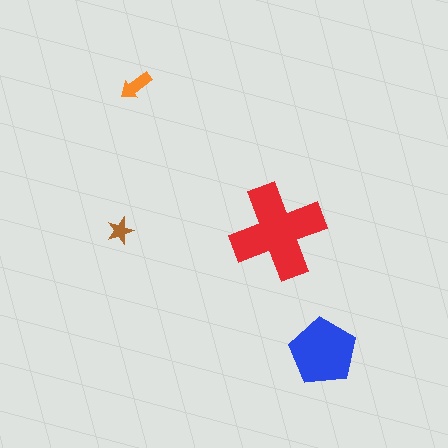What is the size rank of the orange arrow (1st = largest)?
3rd.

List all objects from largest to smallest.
The red cross, the blue pentagon, the orange arrow, the brown star.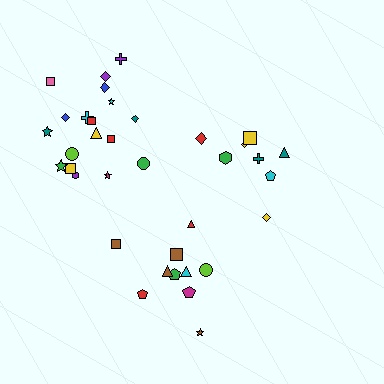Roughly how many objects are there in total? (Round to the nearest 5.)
Roughly 35 objects in total.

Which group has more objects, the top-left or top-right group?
The top-left group.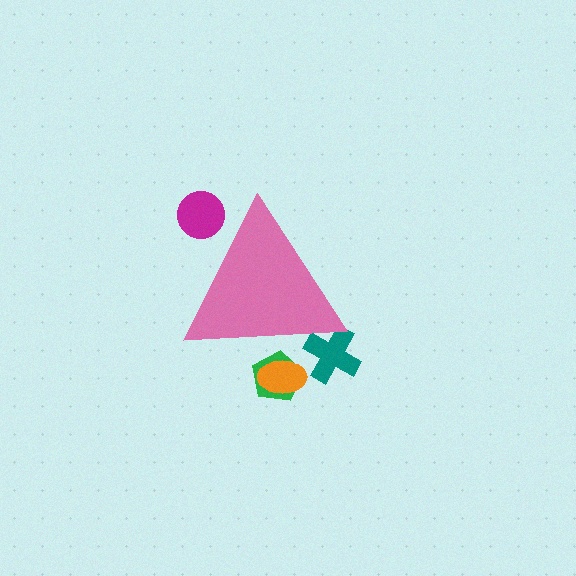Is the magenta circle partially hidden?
Yes, the magenta circle is partially hidden behind the pink triangle.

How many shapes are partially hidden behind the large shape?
4 shapes are partially hidden.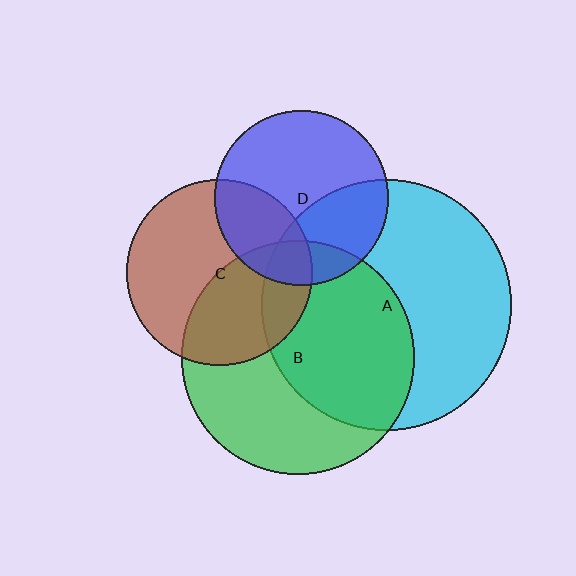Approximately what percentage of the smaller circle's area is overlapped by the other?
Approximately 45%.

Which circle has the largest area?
Circle A (cyan).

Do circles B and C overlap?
Yes.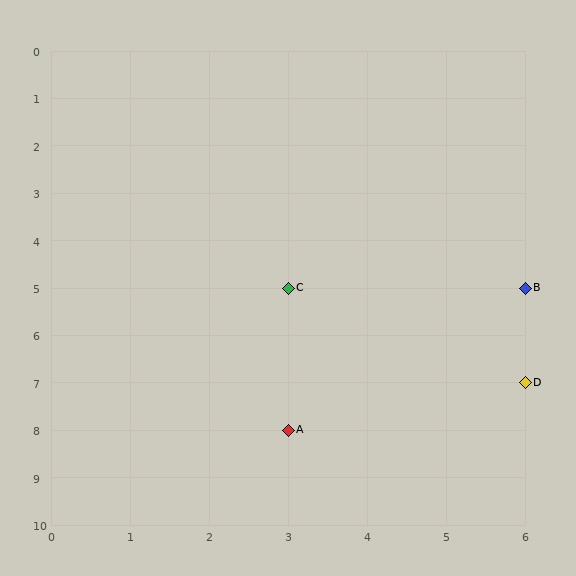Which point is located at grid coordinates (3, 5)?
Point C is at (3, 5).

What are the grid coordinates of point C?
Point C is at grid coordinates (3, 5).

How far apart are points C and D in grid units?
Points C and D are 3 columns and 2 rows apart (about 3.6 grid units diagonally).